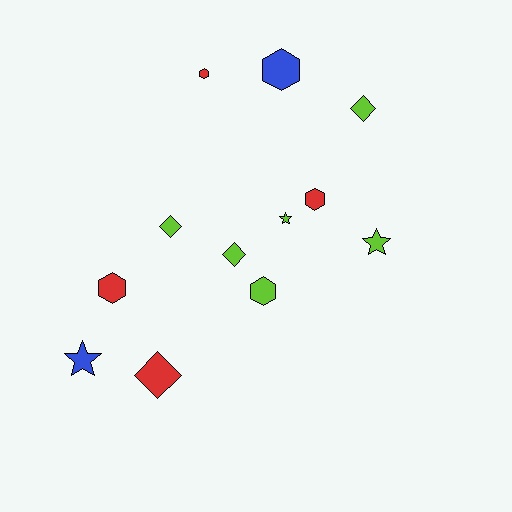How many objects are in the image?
There are 12 objects.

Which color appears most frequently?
Lime, with 6 objects.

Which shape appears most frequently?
Hexagon, with 5 objects.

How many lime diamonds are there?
There are 3 lime diamonds.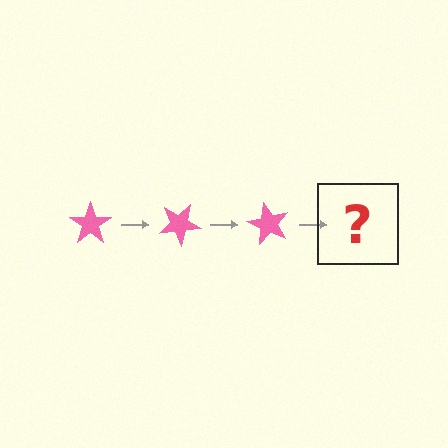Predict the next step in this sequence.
The next step is a pink star rotated 90 degrees.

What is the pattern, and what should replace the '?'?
The pattern is that the star rotates 30 degrees each step. The '?' should be a pink star rotated 90 degrees.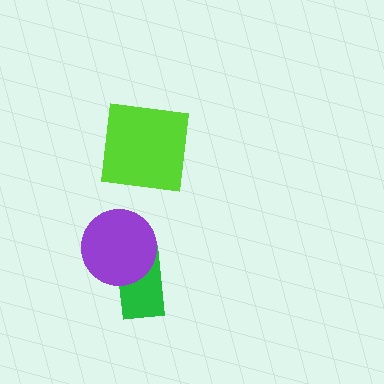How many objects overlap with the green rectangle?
1 object overlaps with the green rectangle.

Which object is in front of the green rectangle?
The purple circle is in front of the green rectangle.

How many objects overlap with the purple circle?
1 object overlaps with the purple circle.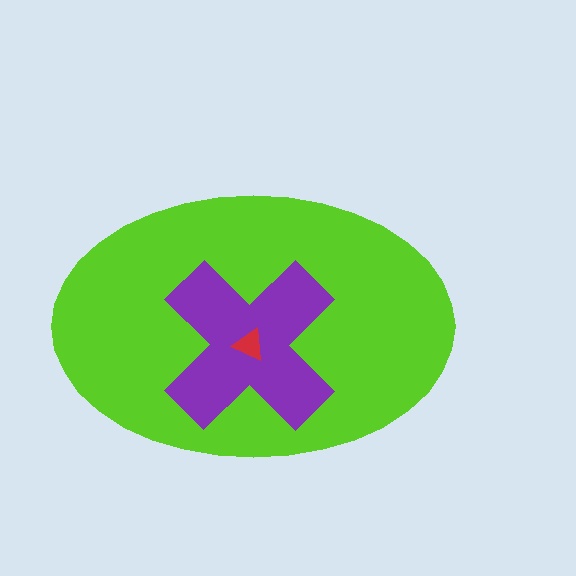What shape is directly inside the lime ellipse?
The purple cross.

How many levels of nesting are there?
3.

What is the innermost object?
The red triangle.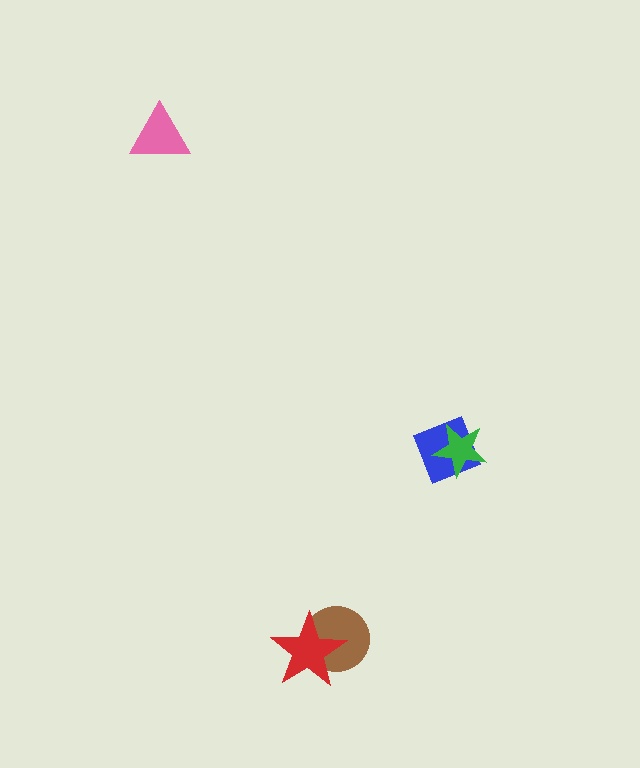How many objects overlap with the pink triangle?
0 objects overlap with the pink triangle.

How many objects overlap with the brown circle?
1 object overlaps with the brown circle.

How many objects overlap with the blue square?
1 object overlaps with the blue square.